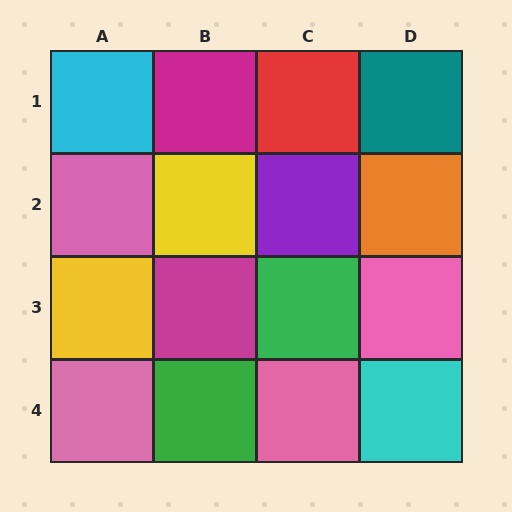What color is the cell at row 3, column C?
Green.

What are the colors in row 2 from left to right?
Pink, yellow, purple, orange.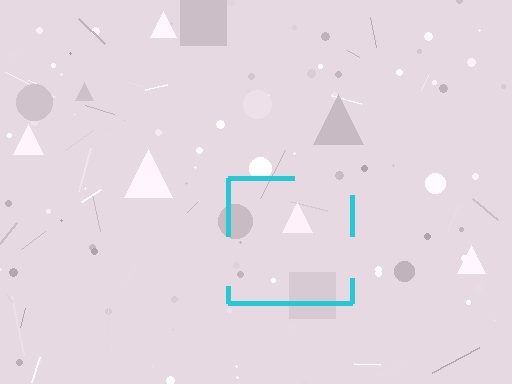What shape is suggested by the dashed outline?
The dashed outline suggests a square.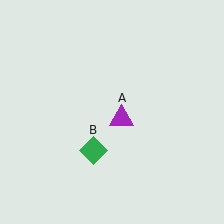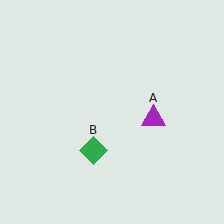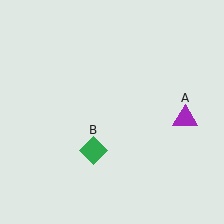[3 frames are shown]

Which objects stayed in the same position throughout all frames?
Green diamond (object B) remained stationary.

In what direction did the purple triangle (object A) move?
The purple triangle (object A) moved right.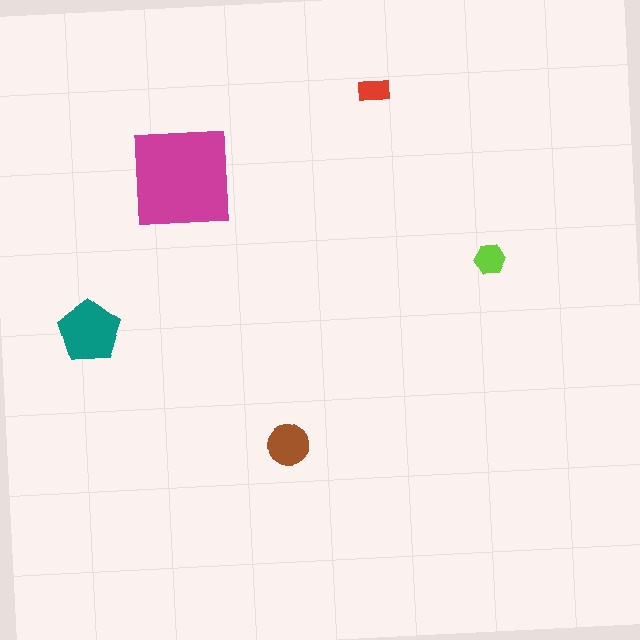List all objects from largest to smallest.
The magenta square, the teal pentagon, the brown circle, the lime hexagon, the red rectangle.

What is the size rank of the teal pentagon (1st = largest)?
2nd.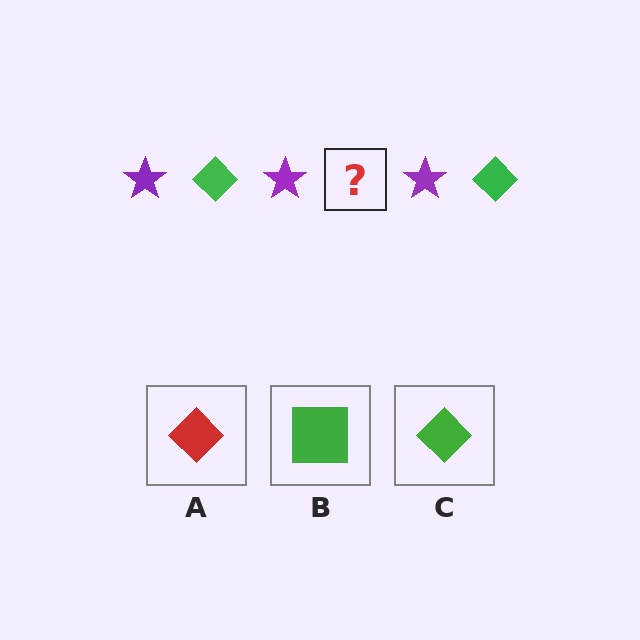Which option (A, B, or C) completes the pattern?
C.